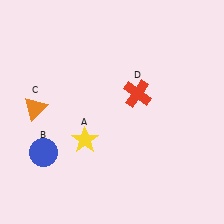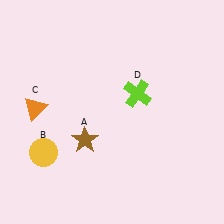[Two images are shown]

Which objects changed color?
A changed from yellow to brown. B changed from blue to yellow. D changed from red to lime.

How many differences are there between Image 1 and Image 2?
There are 3 differences between the two images.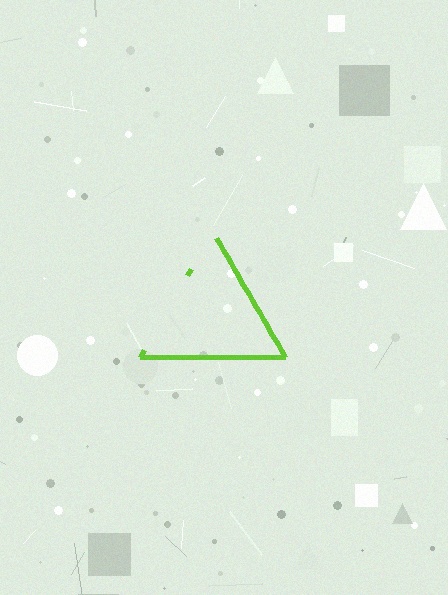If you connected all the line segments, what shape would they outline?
They would outline a triangle.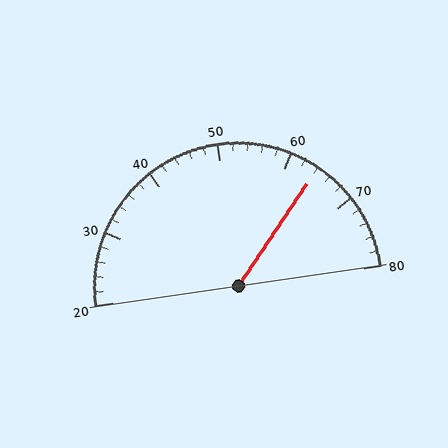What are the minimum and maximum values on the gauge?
The gauge ranges from 20 to 80.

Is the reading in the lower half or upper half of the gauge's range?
The reading is in the upper half of the range (20 to 80).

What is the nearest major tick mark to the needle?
The nearest major tick mark is 60.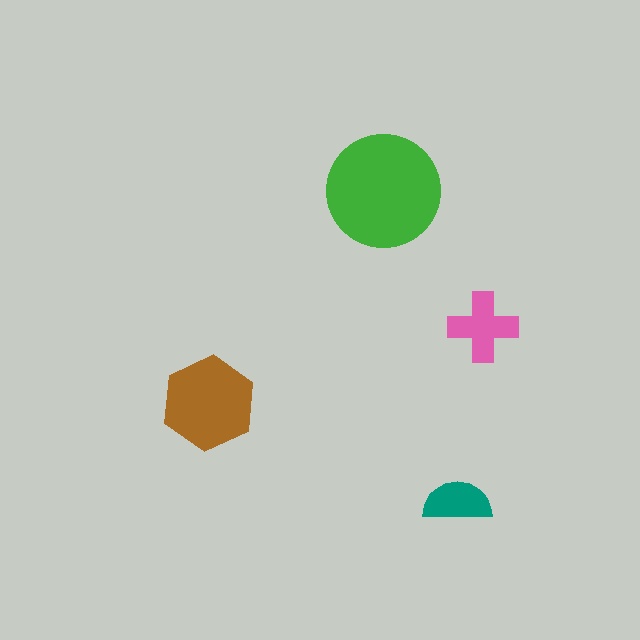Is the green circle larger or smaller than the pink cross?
Larger.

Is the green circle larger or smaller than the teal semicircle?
Larger.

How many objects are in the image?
There are 4 objects in the image.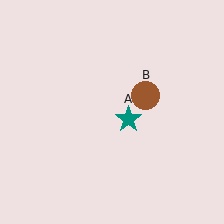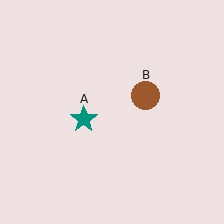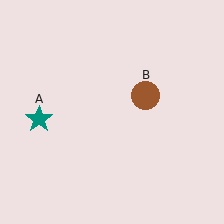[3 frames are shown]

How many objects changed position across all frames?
1 object changed position: teal star (object A).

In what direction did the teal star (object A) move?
The teal star (object A) moved left.